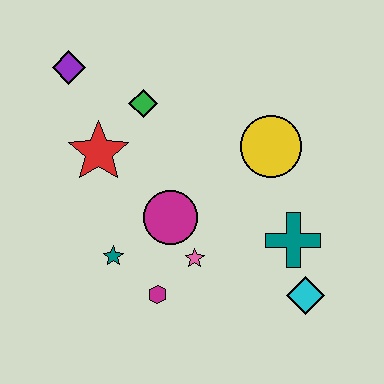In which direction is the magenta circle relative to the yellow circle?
The magenta circle is to the left of the yellow circle.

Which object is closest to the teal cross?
The cyan diamond is closest to the teal cross.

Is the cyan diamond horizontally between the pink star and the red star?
No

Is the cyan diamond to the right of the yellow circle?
Yes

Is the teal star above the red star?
No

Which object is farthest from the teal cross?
The purple diamond is farthest from the teal cross.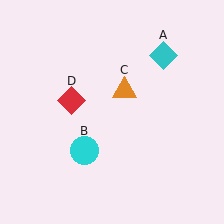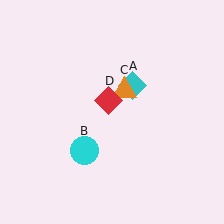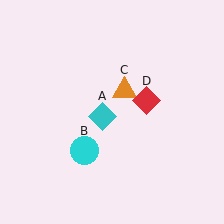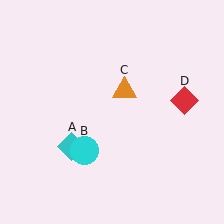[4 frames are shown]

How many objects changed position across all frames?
2 objects changed position: cyan diamond (object A), red diamond (object D).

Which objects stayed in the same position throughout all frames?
Cyan circle (object B) and orange triangle (object C) remained stationary.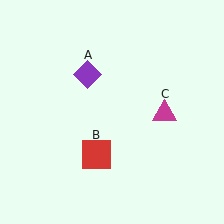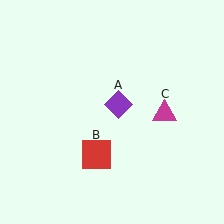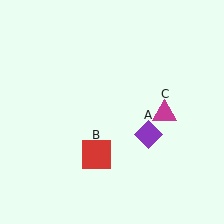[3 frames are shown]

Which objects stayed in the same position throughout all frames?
Red square (object B) and magenta triangle (object C) remained stationary.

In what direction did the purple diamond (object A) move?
The purple diamond (object A) moved down and to the right.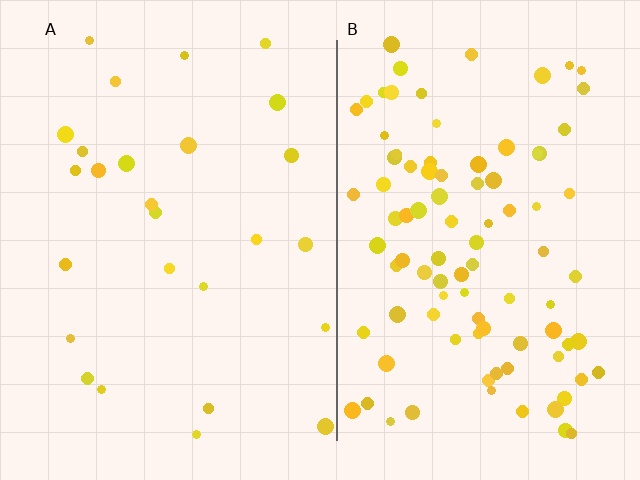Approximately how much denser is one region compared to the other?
Approximately 3.5× — region B over region A.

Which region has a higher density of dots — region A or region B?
B (the right).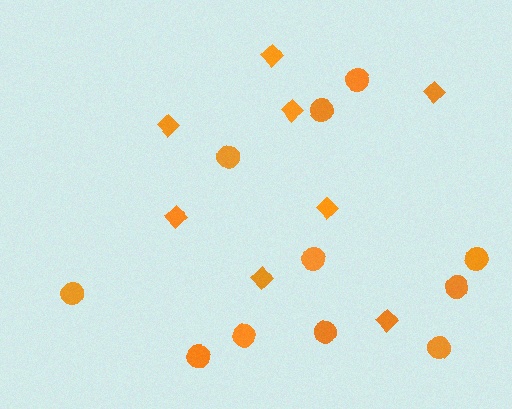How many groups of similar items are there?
There are 2 groups: one group of circles (11) and one group of diamonds (8).